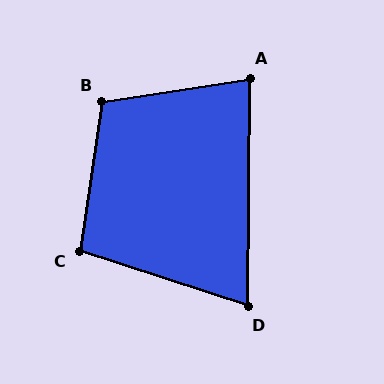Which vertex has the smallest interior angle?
D, at approximately 73 degrees.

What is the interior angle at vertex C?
Approximately 99 degrees (obtuse).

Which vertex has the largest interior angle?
B, at approximately 107 degrees.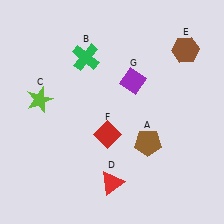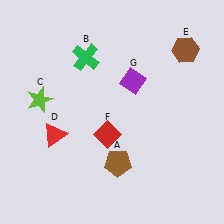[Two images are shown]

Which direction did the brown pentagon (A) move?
The brown pentagon (A) moved left.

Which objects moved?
The objects that moved are: the brown pentagon (A), the red triangle (D).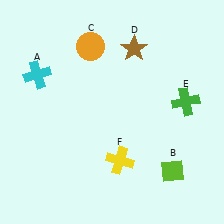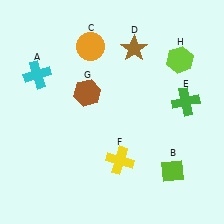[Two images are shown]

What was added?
A brown hexagon (G), a lime hexagon (H) were added in Image 2.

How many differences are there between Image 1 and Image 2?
There are 2 differences between the two images.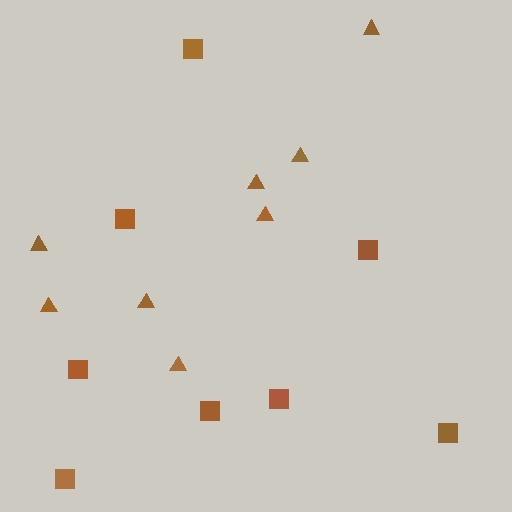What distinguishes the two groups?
There are 2 groups: one group of triangles (8) and one group of squares (8).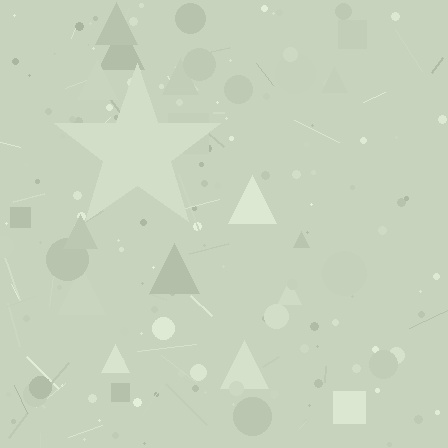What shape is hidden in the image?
A star is hidden in the image.